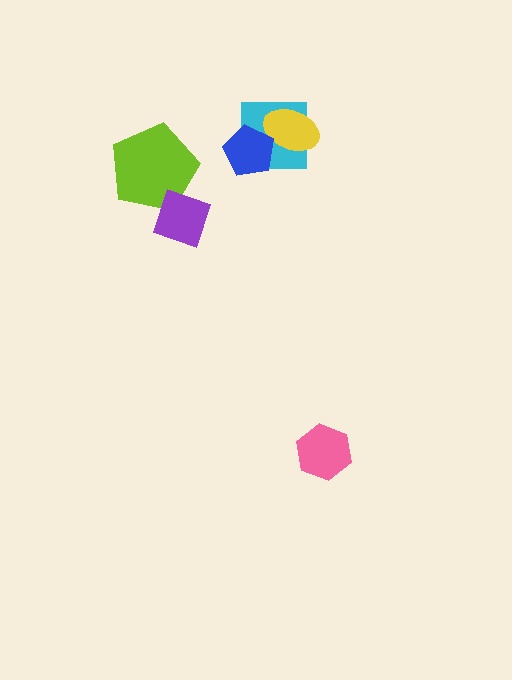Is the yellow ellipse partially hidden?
Yes, it is partially covered by another shape.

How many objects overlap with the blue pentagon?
2 objects overlap with the blue pentagon.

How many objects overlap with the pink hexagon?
0 objects overlap with the pink hexagon.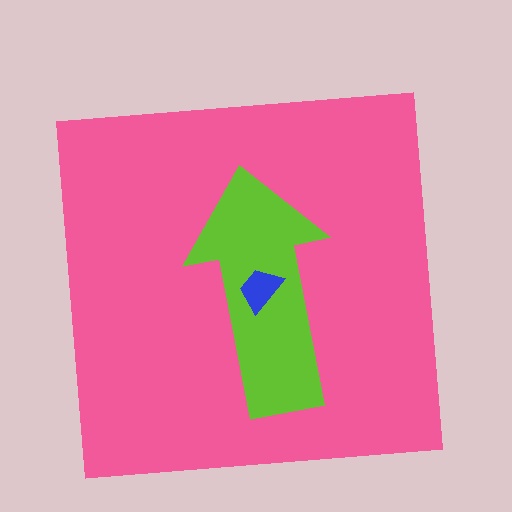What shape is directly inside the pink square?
The lime arrow.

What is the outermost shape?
The pink square.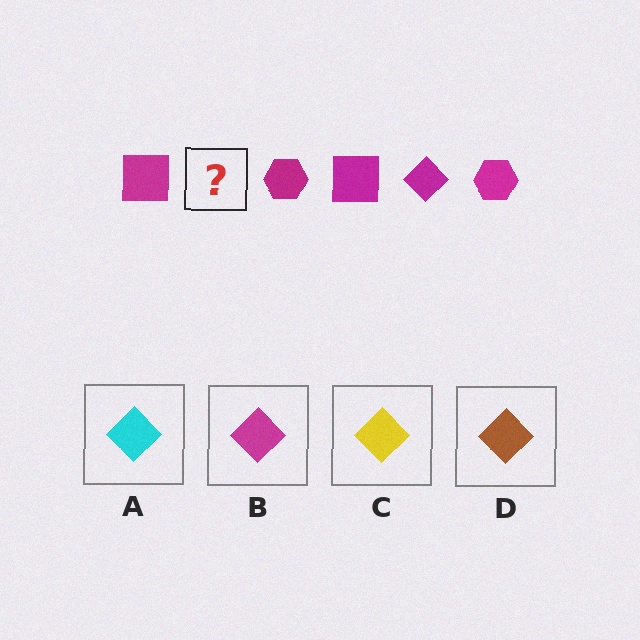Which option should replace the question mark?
Option B.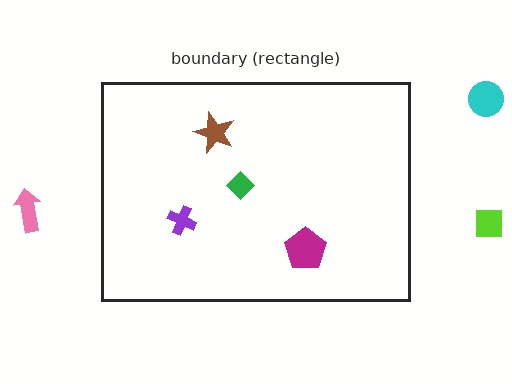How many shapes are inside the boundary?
4 inside, 3 outside.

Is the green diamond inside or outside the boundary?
Inside.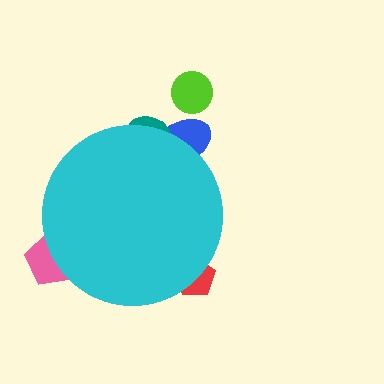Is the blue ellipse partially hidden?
Yes, the blue ellipse is partially hidden behind the cyan circle.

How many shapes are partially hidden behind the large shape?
4 shapes are partially hidden.